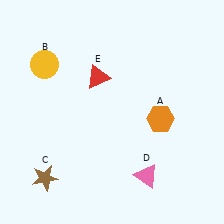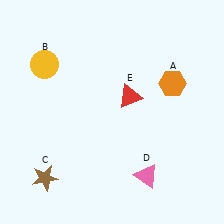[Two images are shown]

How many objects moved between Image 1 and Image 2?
2 objects moved between the two images.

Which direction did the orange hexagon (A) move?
The orange hexagon (A) moved up.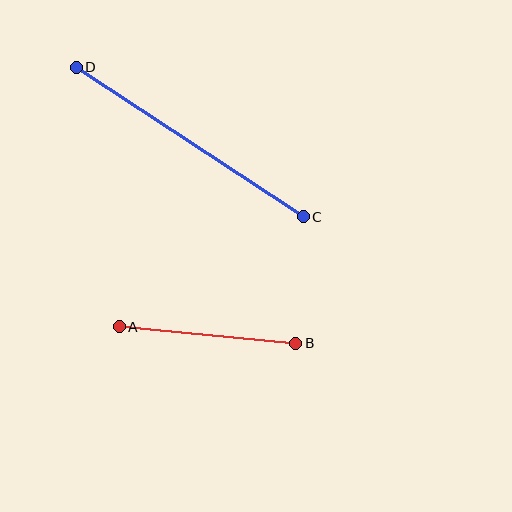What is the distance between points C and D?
The distance is approximately 272 pixels.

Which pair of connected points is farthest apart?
Points C and D are farthest apart.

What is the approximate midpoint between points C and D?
The midpoint is at approximately (190, 142) pixels.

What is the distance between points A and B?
The distance is approximately 177 pixels.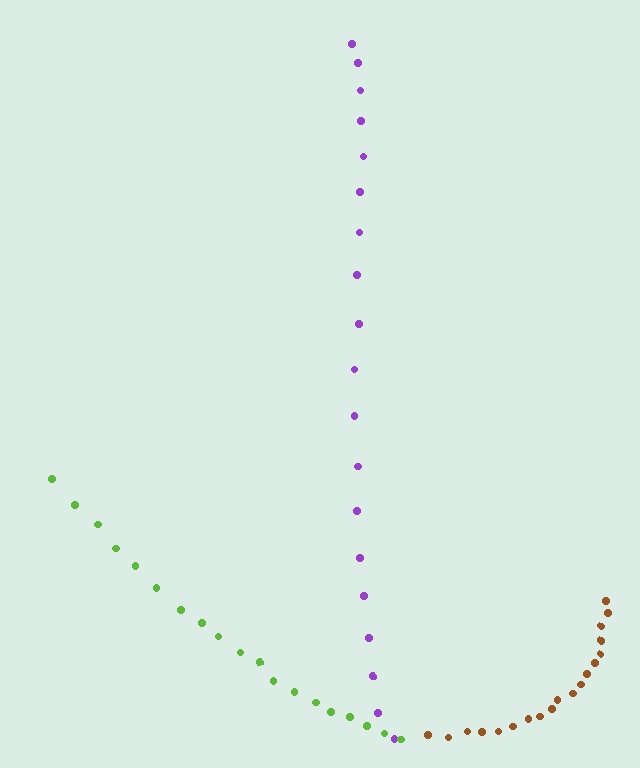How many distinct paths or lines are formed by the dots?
There are 3 distinct paths.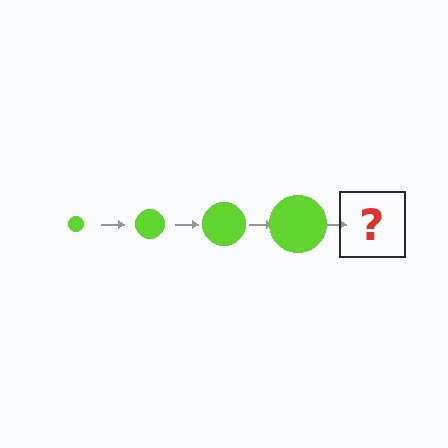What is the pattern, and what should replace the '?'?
The pattern is that the circle gets progressively larger each step. The '?' should be a lime circle, larger than the previous one.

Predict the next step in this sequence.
The next step is a lime circle, larger than the previous one.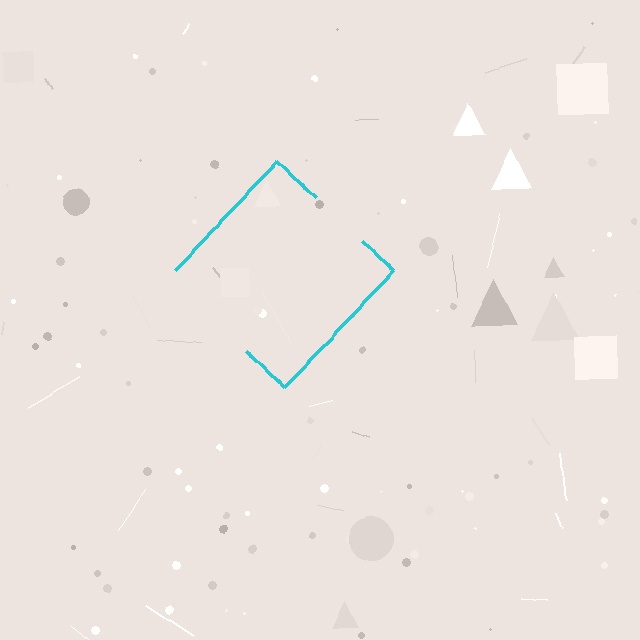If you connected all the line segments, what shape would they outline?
They would outline a diamond.